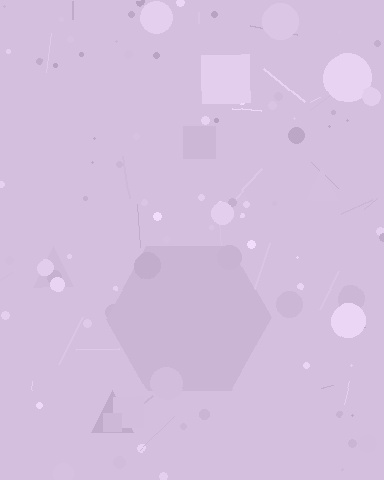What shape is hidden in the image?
A hexagon is hidden in the image.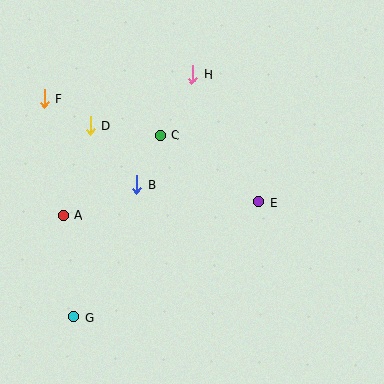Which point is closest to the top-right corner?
Point H is closest to the top-right corner.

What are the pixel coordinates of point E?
Point E is at (259, 202).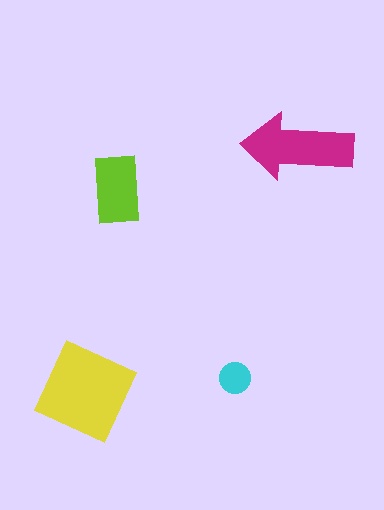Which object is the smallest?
The cyan circle.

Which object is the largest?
The yellow square.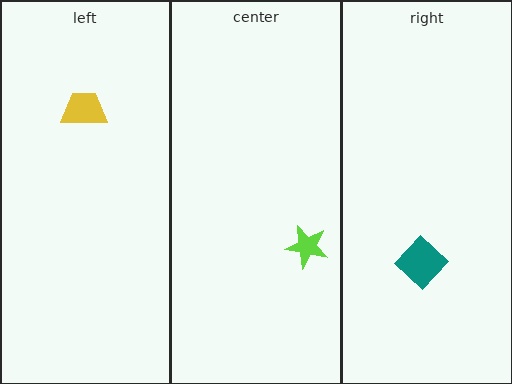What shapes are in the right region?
The teal diamond.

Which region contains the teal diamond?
The right region.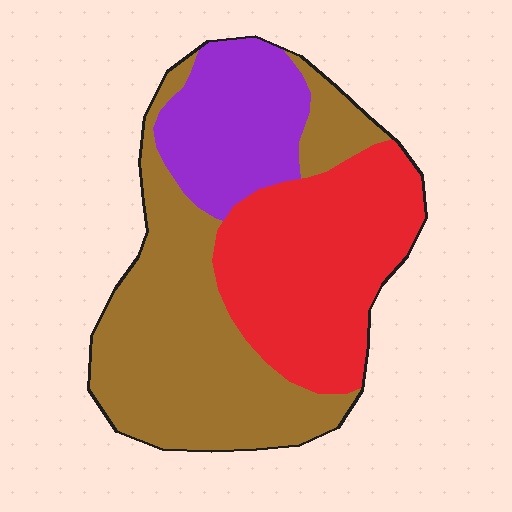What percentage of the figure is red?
Red covers around 35% of the figure.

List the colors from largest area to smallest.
From largest to smallest: brown, red, purple.